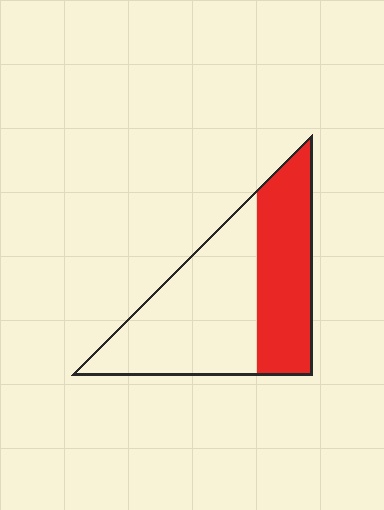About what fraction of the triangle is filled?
About two fifths (2/5).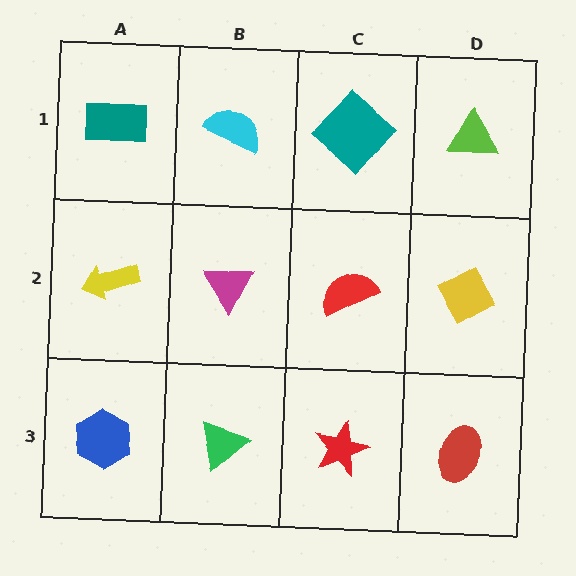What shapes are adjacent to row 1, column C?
A red semicircle (row 2, column C), a cyan semicircle (row 1, column B), a lime triangle (row 1, column D).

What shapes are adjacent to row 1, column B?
A magenta triangle (row 2, column B), a teal rectangle (row 1, column A), a teal diamond (row 1, column C).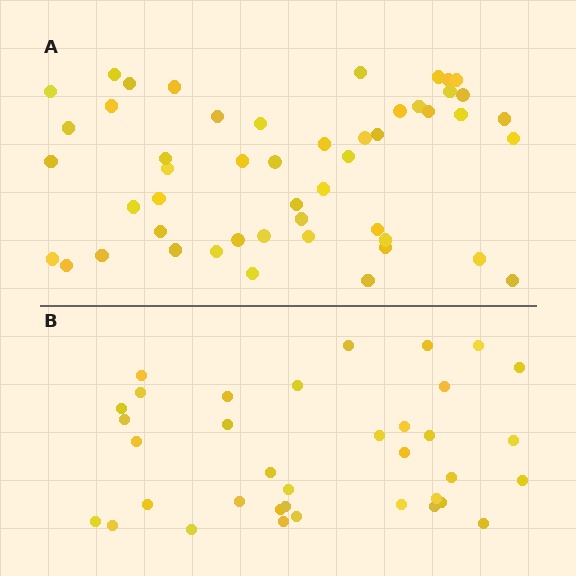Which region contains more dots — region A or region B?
Region A (the top region) has more dots.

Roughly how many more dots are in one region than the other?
Region A has approximately 15 more dots than region B.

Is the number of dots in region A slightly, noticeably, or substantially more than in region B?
Region A has noticeably more, but not dramatically so. The ratio is roughly 1.4 to 1.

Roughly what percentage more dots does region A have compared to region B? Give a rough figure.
About 40% more.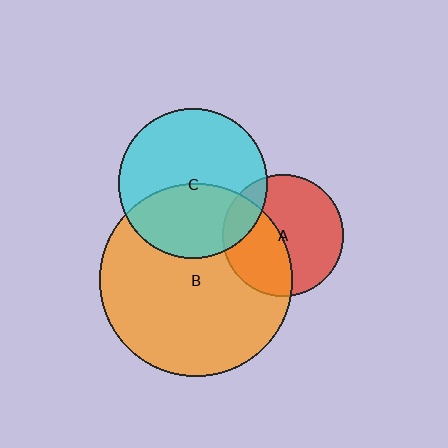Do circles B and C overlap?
Yes.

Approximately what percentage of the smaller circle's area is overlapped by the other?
Approximately 40%.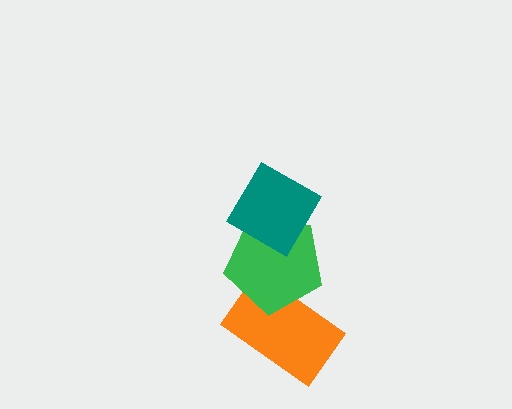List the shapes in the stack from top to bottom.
From top to bottom: the teal diamond, the green pentagon, the orange rectangle.